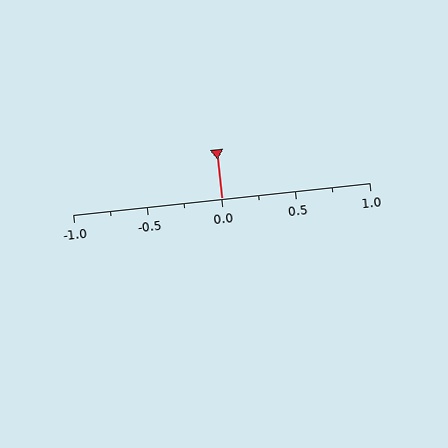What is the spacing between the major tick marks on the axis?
The major ticks are spaced 0.5 apart.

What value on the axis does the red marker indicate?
The marker indicates approximately 0.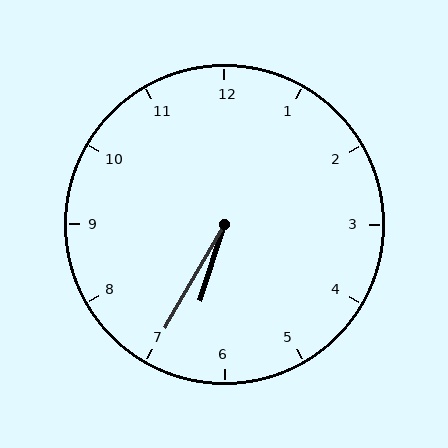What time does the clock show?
6:35.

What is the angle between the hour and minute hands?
Approximately 12 degrees.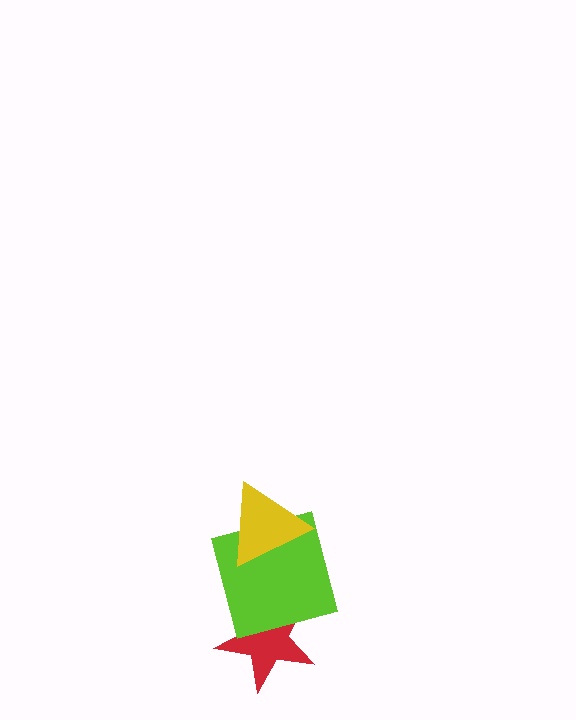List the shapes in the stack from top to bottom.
From top to bottom: the yellow triangle, the lime square, the red star.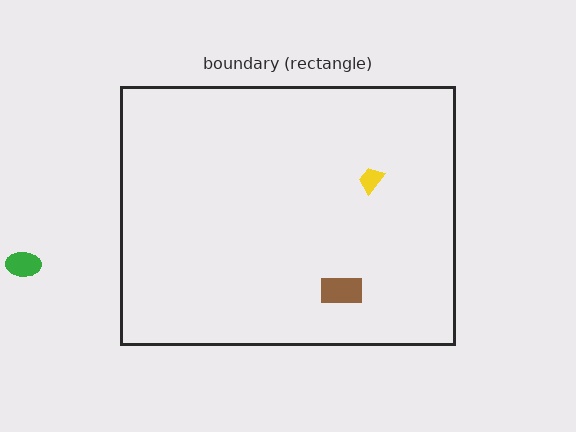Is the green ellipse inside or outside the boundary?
Outside.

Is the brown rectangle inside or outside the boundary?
Inside.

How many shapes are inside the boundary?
2 inside, 1 outside.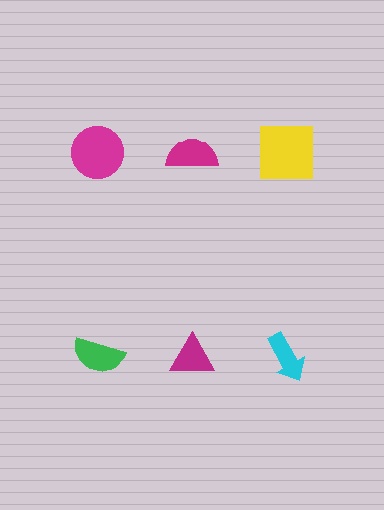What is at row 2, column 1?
A green semicircle.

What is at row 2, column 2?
A magenta triangle.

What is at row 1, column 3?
A yellow square.